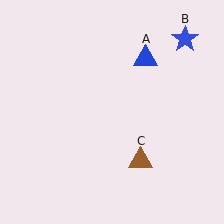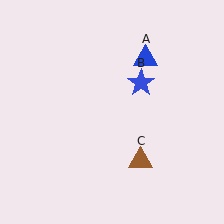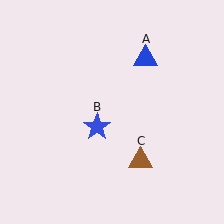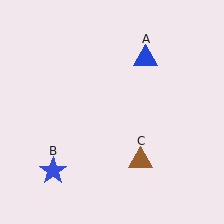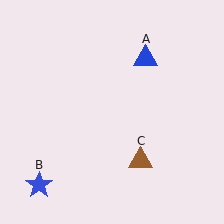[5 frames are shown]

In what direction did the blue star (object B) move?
The blue star (object B) moved down and to the left.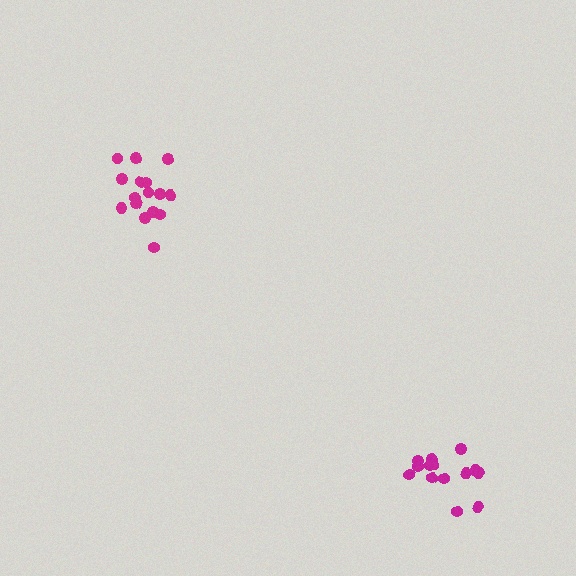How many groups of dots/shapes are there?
There are 2 groups.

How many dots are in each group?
Group 1: 16 dots, Group 2: 14 dots (30 total).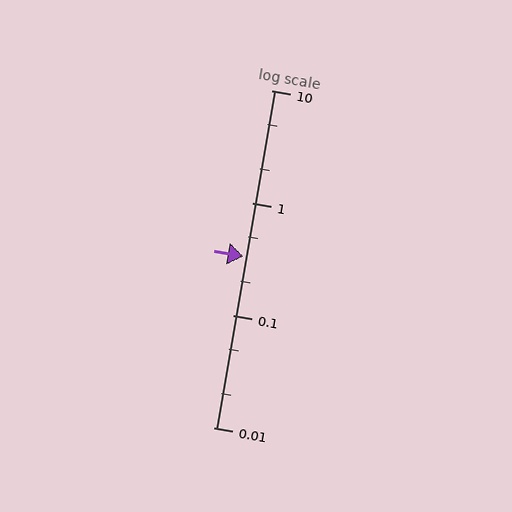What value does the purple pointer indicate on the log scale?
The pointer indicates approximately 0.33.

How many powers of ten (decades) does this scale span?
The scale spans 3 decades, from 0.01 to 10.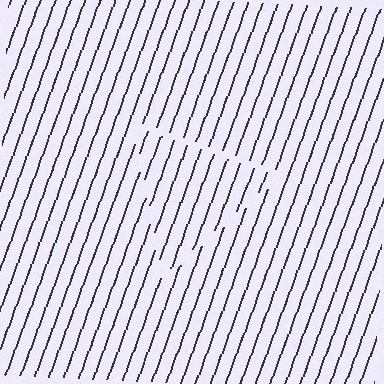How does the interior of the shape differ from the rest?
The interior of the shape contains the same grating, shifted by half a period — the contour is defined by the phase discontinuity where line-ends from the inner and outer gratings abut.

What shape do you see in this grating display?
An illusory triangle. The interior of the shape contains the same grating, shifted by half a period — the contour is defined by the phase discontinuity where line-ends from the inner and outer gratings abut.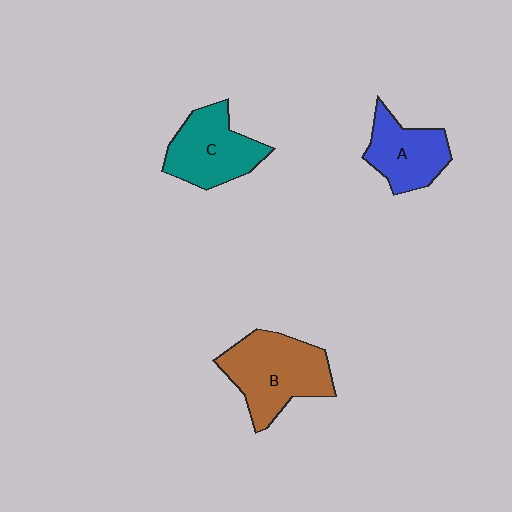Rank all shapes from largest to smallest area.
From largest to smallest: B (brown), C (teal), A (blue).